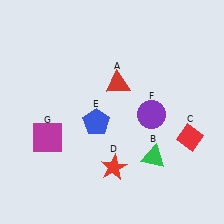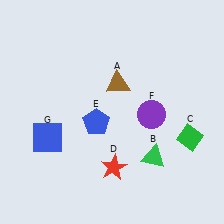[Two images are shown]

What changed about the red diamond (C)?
In Image 1, C is red. In Image 2, it changed to green.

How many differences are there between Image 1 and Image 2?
There are 3 differences between the two images.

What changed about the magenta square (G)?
In Image 1, G is magenta. In Image 2, it changed to blue.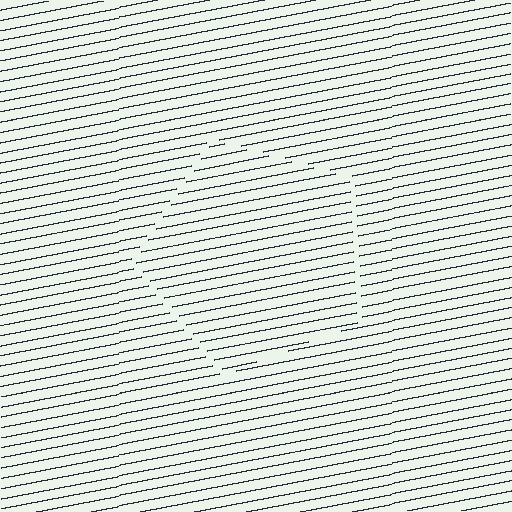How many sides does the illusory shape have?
5 sides — the line-ends trace a pentagon.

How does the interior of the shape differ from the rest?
The interior of the shape contains the same grating, shifted by half a period — the contour is defined by the phase discontinuity where line-ends from the inner and outer gratings abut.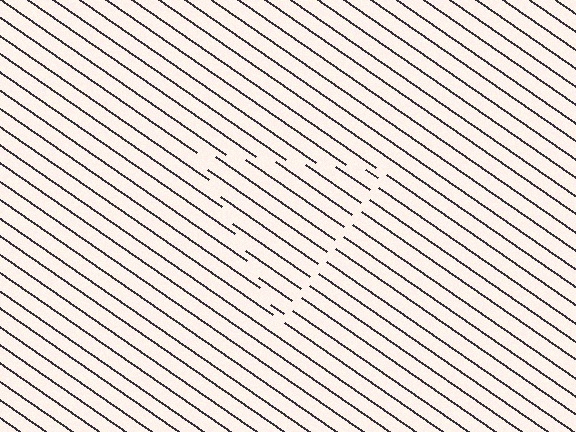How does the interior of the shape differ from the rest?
The interior of the shape contains the same grating, shifted by half a period — the contour is defined by the phase discontinuity where line-ends from the inner and outer gratings abut.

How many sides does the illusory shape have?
3 sides — the line-ends trace a triangle.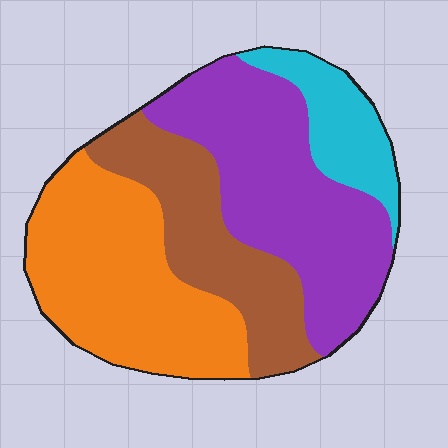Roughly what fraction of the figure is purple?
Purple covers 34% of the figure.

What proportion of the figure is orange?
Orange covers about 30% of the figure.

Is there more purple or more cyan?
Purple.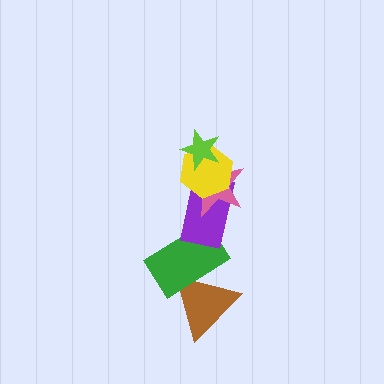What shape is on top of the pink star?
The yellow hexagon is on top of the pink star.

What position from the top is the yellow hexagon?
The yellow hexagon is 2nd from the top.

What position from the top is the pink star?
The pink star is 3rd from the top.